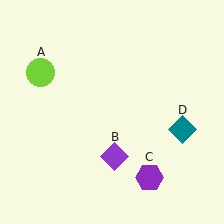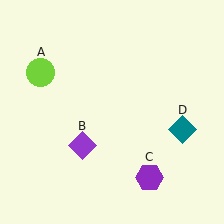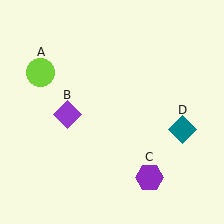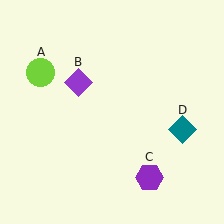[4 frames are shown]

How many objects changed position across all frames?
1 object changed position: purple diamond (object B).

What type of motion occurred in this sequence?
The purple diamond (object B) rotated clockwise around the center of the scene.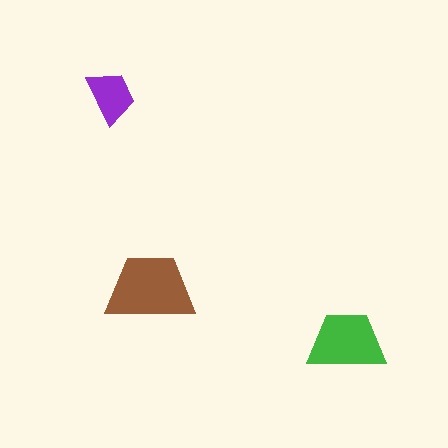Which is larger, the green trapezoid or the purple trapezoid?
The green one.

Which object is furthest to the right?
The green trapezoid is rightmost.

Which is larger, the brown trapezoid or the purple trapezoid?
The brown one.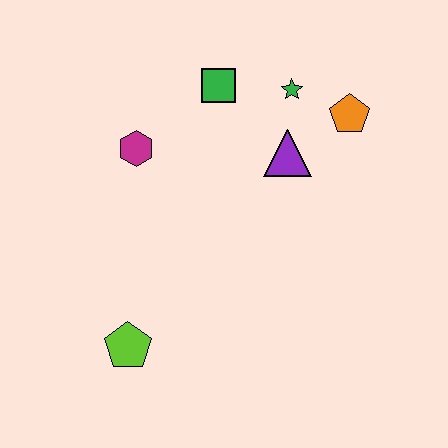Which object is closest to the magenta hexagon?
The green square is closest to the magenta hexagon.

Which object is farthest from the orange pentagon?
The lime pentagon is farthest from the orange pentagon.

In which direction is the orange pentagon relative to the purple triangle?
The orange pentagon is to the right of the purple triangle.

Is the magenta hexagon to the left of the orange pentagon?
Yes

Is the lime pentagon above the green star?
No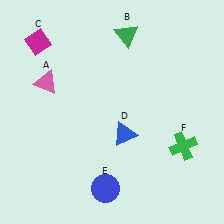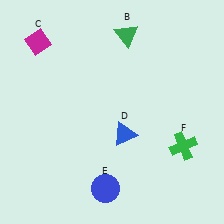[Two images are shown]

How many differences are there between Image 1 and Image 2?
There is 1 difference between the two images.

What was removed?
The pink triangle (A) was removed in Image 2.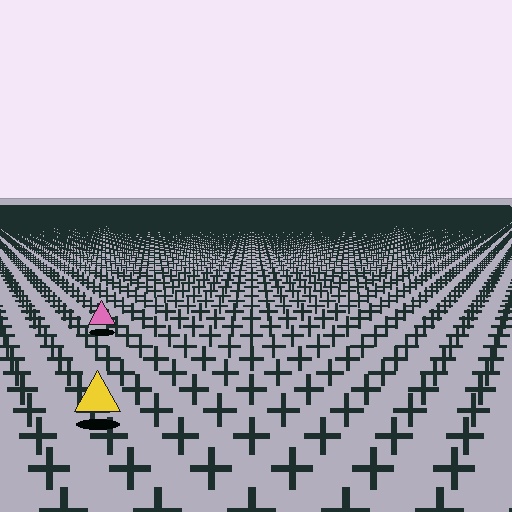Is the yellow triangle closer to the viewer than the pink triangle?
Yes. The yellow triangle is closer — you can tell from the texture gradient: the ground texture is coarser near it.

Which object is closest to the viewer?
The yellow triangle is closest. The texture marks near it are larger and more spread out.